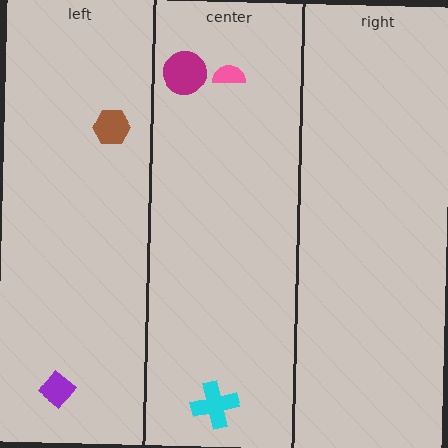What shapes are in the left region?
The brown hexagon, the purple diamond.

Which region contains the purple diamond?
The left region.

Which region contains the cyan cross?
The center region.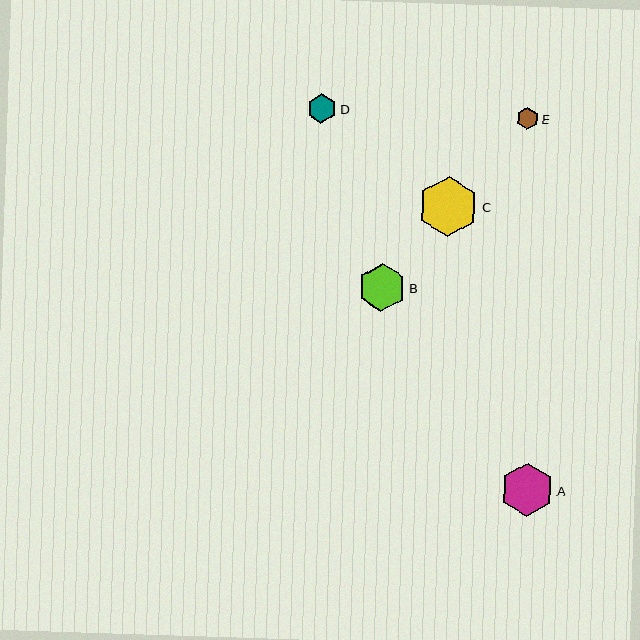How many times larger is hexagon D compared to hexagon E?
Hexagon D is approximately 1.3 times the size of hexagon E.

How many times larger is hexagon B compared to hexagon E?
Hexagon B is approximately 2.2 times the size of hexagon E.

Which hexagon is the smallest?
Hexagon E is the smallest with a size of approximately 22 pixels.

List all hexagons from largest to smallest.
From largest to smallest: C, A, B, D, E.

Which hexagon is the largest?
Hexagon C is the largest with a size of approximately 60 pixels.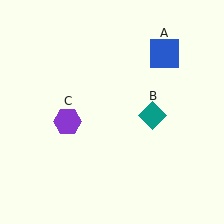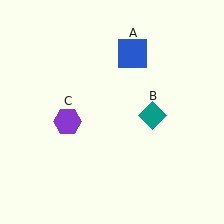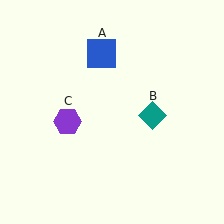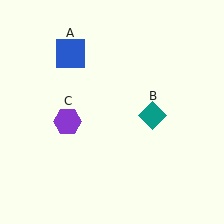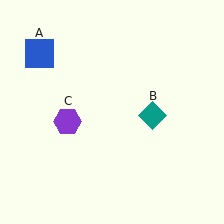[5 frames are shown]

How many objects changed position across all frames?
1 object changed position: blue square (object A).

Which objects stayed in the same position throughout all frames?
Teal diamond (object B) and purple hexagon (object C) remained stationary.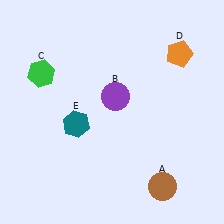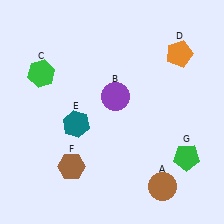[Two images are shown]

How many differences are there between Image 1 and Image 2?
There are 2 differences between the two images.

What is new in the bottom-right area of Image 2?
A green pentagon (G) was added in the bottom-right area of Image 2.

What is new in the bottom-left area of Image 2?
A brown hexagon (F) was added in the bottom-left area of Image 2.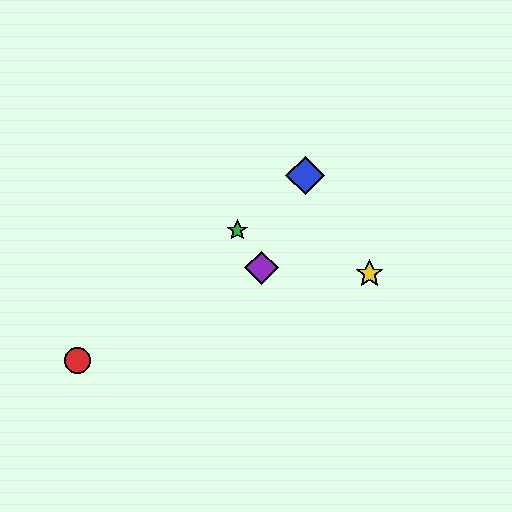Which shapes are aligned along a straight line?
The red circle, the blue diamond, the green star are aligned along a straight line.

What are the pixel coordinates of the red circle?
The red circle is at (77, 360).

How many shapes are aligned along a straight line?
3 shapes (the red circle, the blue diamond, the green star) are aligned along a straight line.